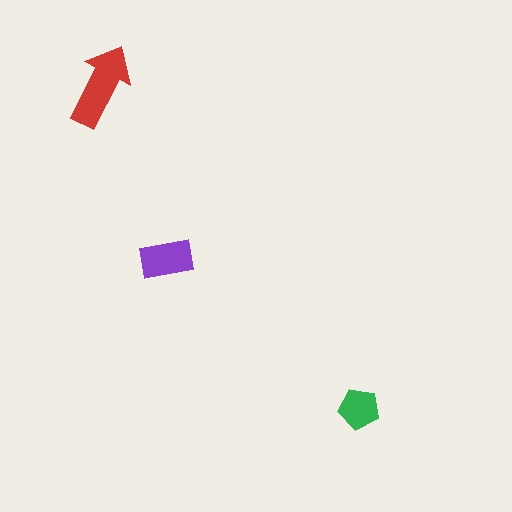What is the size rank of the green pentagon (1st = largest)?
3rd.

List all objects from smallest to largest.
The green pentagon, the purple rectangle, the red arrow.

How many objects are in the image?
There are 3 objects in the image.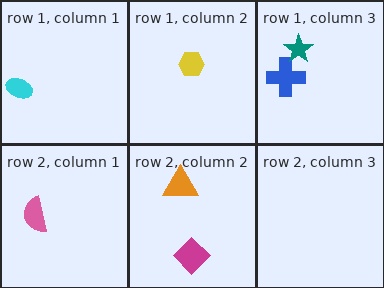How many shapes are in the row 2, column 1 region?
1.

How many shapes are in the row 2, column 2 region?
2.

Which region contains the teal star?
The row 1, column 3 region.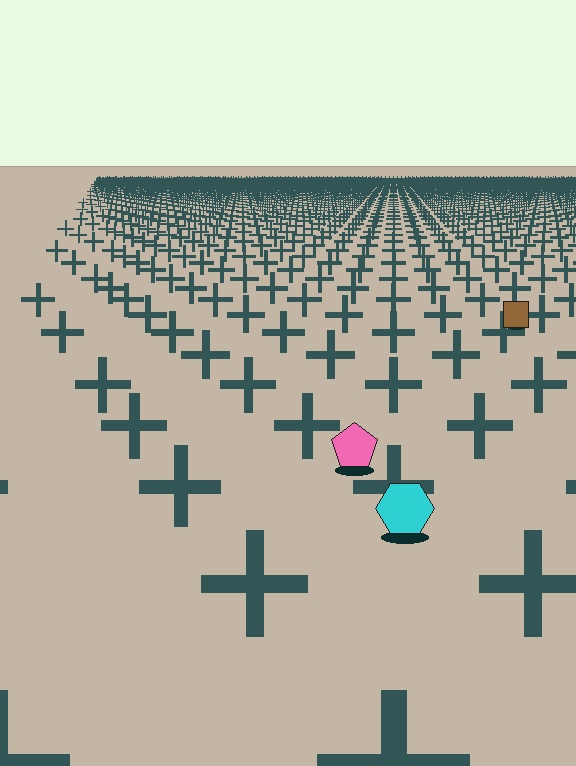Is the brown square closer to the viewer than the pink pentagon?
No. The pink pentagon is closer — you can tell from the texture gradient: the ground texture is coarser near it.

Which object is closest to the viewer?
The cyan hexagon is closest. The texture marks near it are larger and more spread out.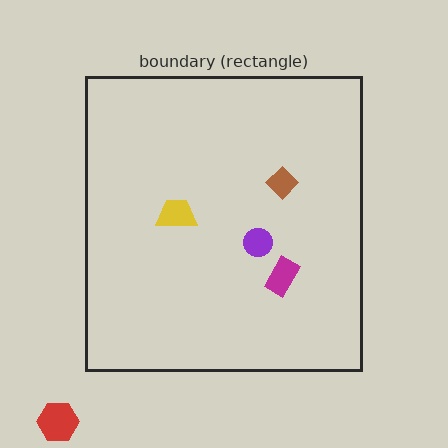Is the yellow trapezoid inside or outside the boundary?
Inside.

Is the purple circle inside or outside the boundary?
Inside.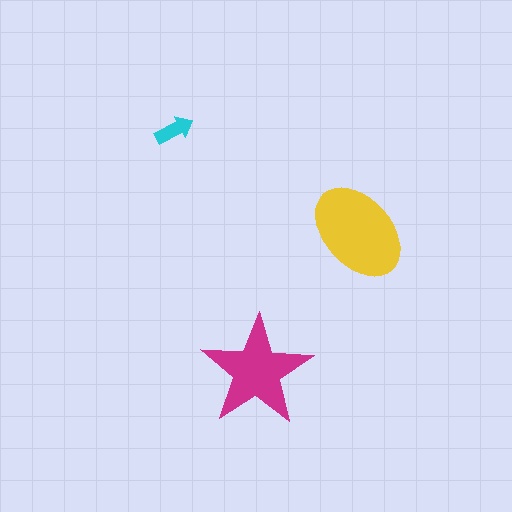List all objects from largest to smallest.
The yellow ellipse, the magenta star, the cyan arrow.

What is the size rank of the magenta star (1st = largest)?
2nd.